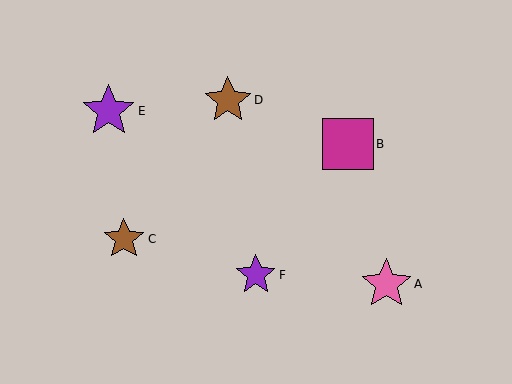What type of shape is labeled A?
Shape A is a pink star.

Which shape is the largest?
The purple star (labeled E) is the largest.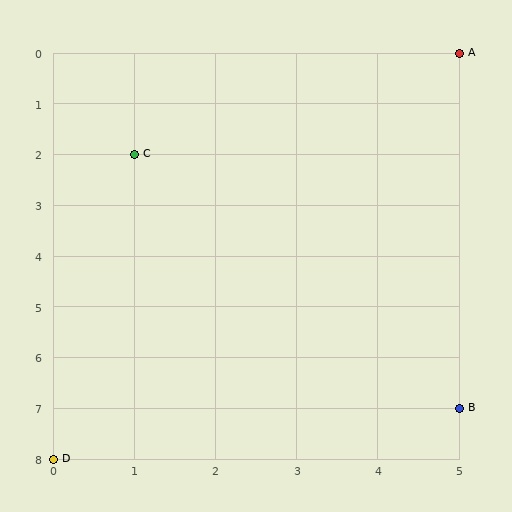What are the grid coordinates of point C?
Point C is at grid coordinates (1, 2).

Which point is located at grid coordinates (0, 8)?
Point D is at (0, 8).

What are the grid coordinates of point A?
Point A is at grid coordinates (5, 0).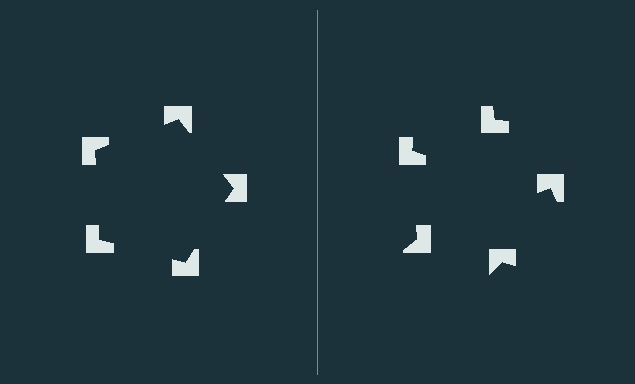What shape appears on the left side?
An illusory pentagon.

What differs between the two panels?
The notched squares are positioned identically on both sides; only the wedge orientations differ. On the left they align to a pentagon; on the right they are misaligned.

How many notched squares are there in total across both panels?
10 — 5 on each side.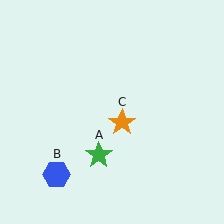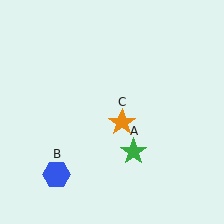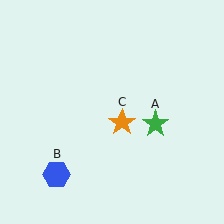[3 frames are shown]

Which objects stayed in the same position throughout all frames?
Blue hexagon (object B) and orange star (object C) remained stationary.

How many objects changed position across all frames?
1 object changed position: green star (object A).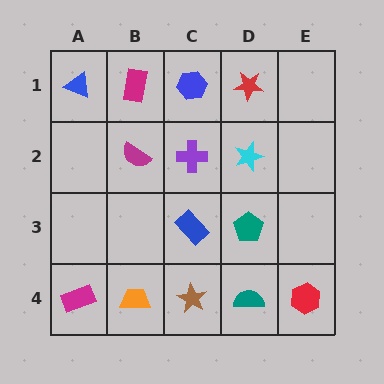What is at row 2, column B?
A magenta semicircle.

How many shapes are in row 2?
3 shapes.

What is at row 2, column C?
A purple cross.